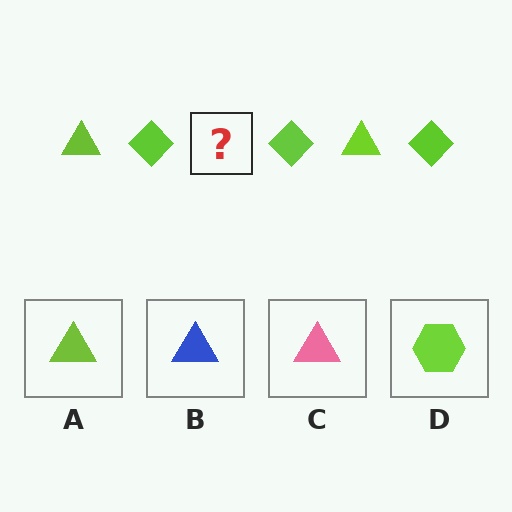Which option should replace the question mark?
Option A.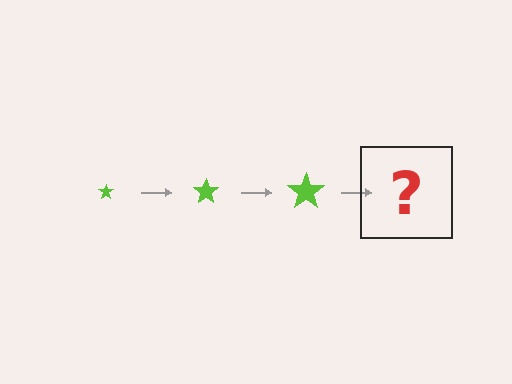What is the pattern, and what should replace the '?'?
The pattern is that the star gets progressively larger each step. The '?' should be a lime star, larger than the previous one.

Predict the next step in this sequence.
The next step is a lime star, larger than the previous one.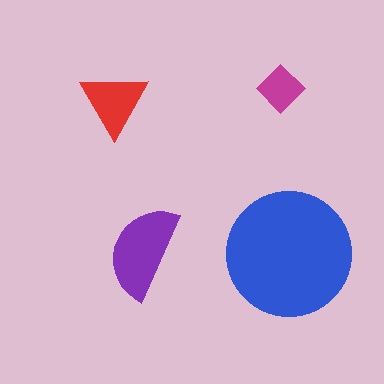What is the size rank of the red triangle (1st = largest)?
3rd.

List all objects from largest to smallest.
The blue circle, the purple semicircle, the red triangle, the magenta diamond.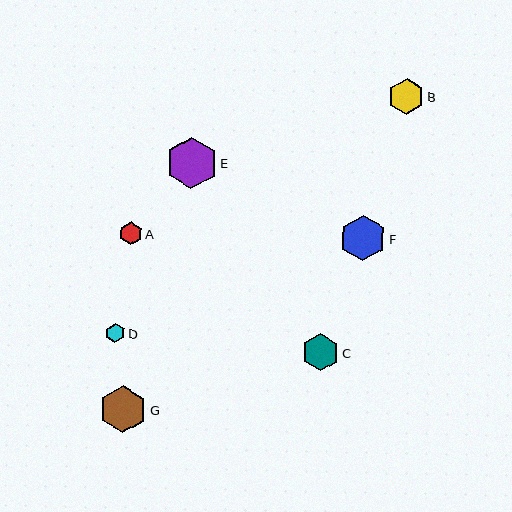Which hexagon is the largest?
Hexagon E is the largest with a size of approximately 52 pixels.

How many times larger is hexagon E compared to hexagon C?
Hexagon E is approximately 1.4 times the size of hexagon C.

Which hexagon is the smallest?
Hexagon D is the smallest with a size of approximately 19 pixels.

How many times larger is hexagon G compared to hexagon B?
Hexagon G is approximately 1.3 times the size of hexagon B.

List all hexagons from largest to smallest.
From largest to smallest: E, G, F, C, B, A, D.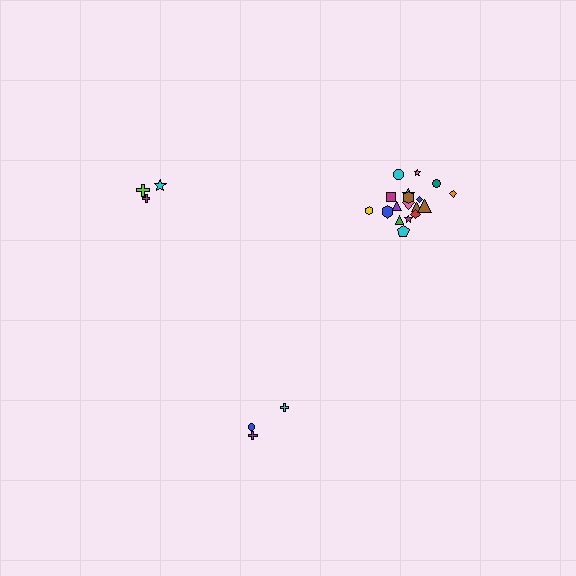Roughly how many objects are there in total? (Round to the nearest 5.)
Roughly 25 objects in total.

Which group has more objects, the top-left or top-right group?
The top-right group.